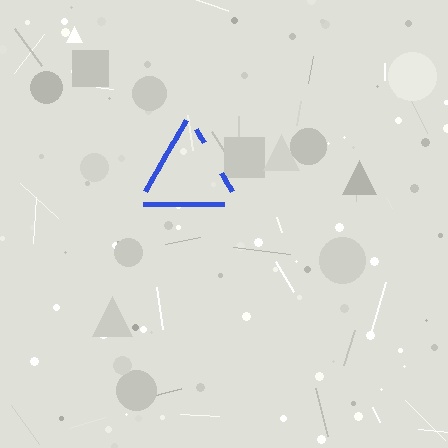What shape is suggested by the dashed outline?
The dashed outline suggests a triangle.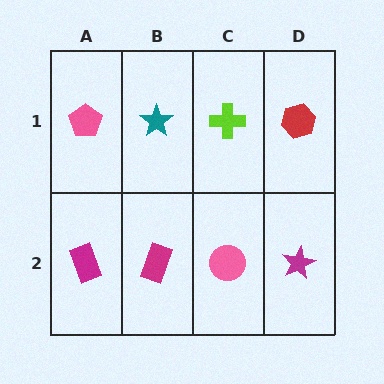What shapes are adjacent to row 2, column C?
A lime cross (row 1, column C), a magenta rectangle (row 2, column B), a magenta star (row 2, column D).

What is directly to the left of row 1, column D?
A lime cross.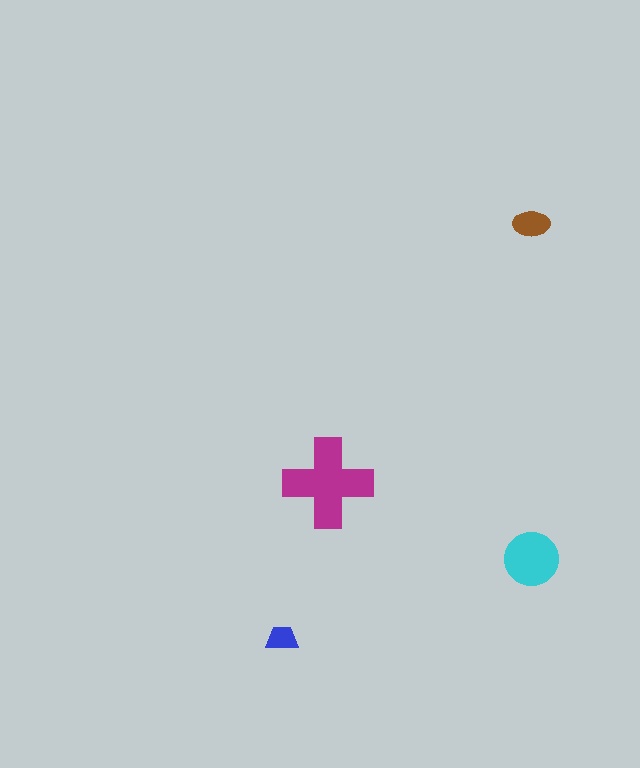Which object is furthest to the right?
The brown ellipse is rightmost.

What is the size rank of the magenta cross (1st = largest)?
1st.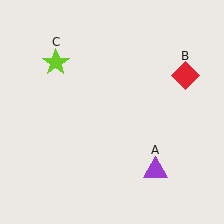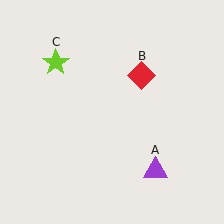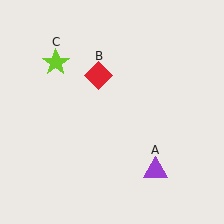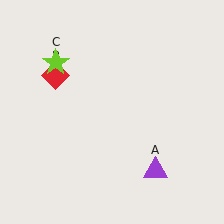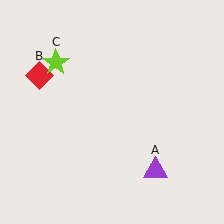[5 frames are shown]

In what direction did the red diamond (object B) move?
The red diamond (object B) moved left.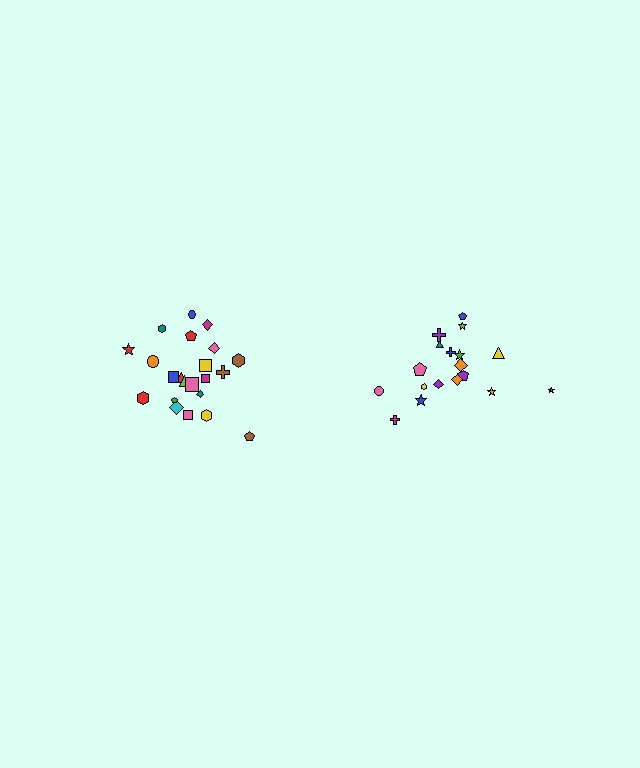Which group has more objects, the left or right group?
The left group.